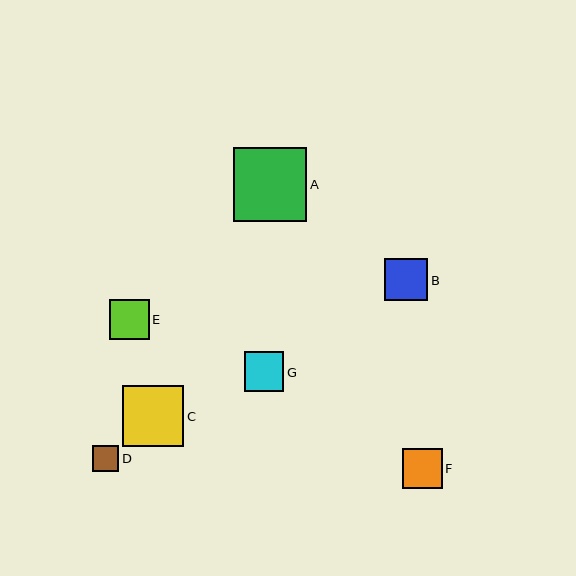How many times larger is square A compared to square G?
Square A is approximately 1.8 times the size of square G.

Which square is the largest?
Square A is the largest with a size of approximately 73 pixels.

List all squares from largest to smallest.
From largest to smallest: A, C, B, E, G, F, D.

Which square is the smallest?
Square D is the smallest with a size of approximately 26 pixels.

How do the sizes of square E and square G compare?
Square E and square G are approximately the same size.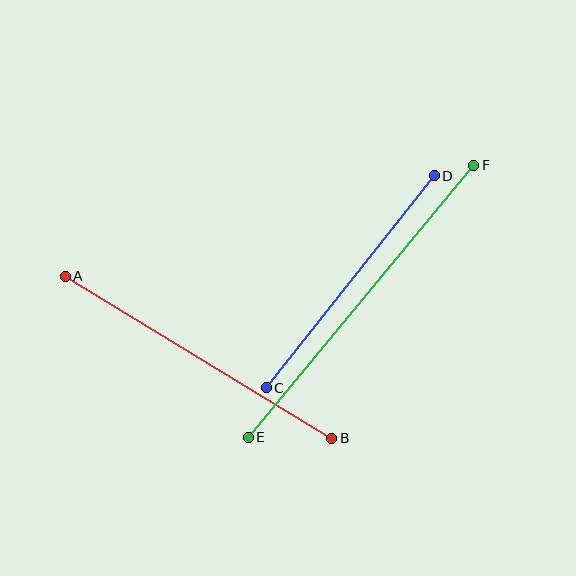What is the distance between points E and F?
The distance is approximately 354 pixels.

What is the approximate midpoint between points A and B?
The midpoint is at approximately (199, 357) pixels.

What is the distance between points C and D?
The distance is approximately 271 pixels.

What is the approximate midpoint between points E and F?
The midpoint is at approximately (361, 301) pixels.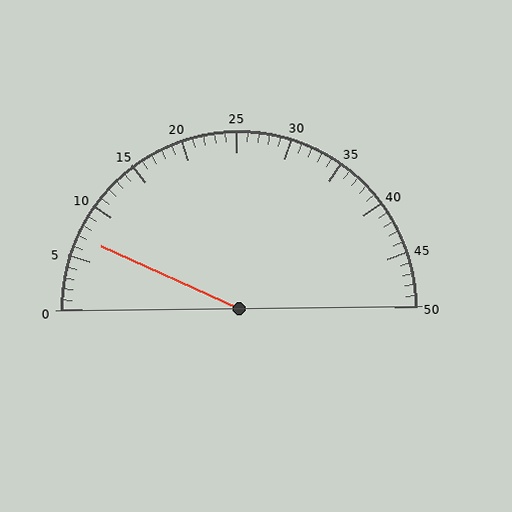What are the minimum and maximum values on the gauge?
The gauge ranges from 0 to 50.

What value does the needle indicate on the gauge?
The needle indicates approximately 7.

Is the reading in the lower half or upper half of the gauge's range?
The reading is in the lower half of the range (0 to 50).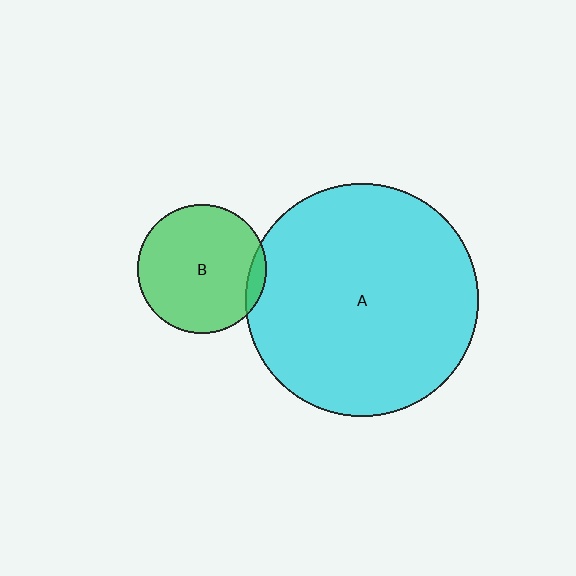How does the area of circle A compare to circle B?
Approximately 3.3 times.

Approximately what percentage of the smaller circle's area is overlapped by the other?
Approximately 5%.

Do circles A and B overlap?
Yes.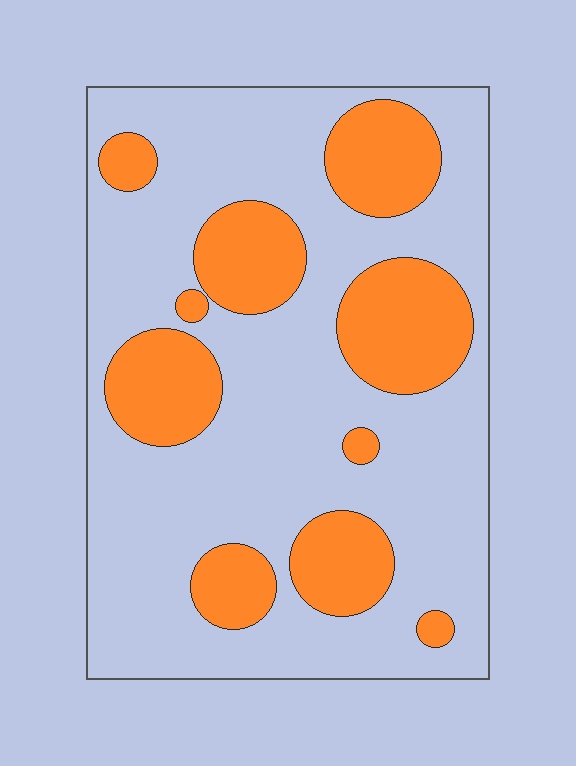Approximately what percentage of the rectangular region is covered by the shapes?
Approximately 30%.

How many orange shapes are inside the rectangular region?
10.